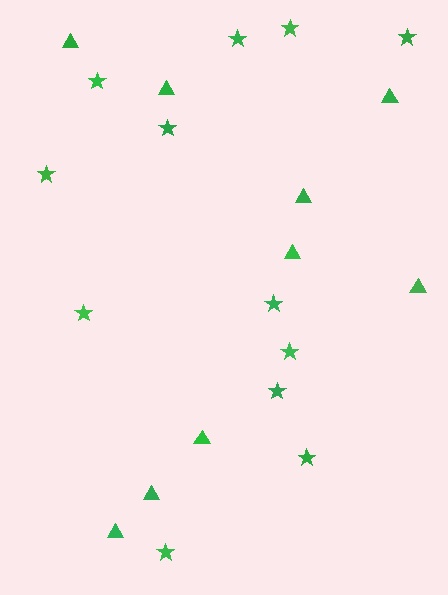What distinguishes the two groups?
There are 2 groups: one group of triangles (9) and one group of stars (12).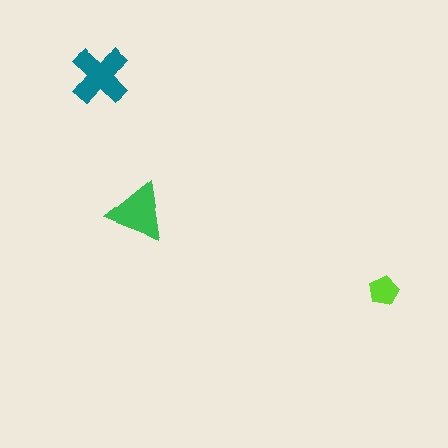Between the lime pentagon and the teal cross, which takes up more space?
The teal cross.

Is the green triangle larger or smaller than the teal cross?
Smaller.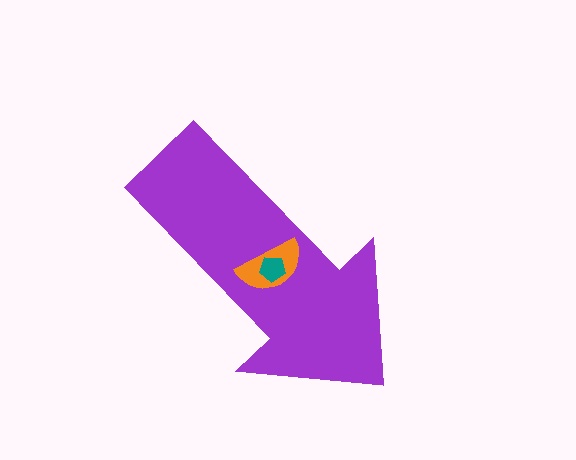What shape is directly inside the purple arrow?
The orange semicircle.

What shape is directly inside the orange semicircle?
The teal pentagon.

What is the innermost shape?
The teal pentagon.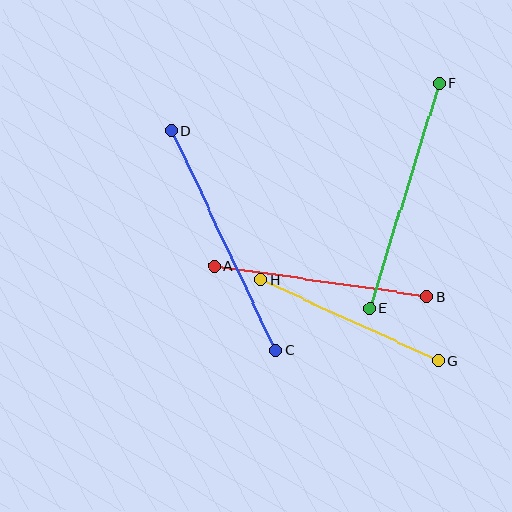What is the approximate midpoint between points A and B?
The midpoint is at approximately (320, 281) pixels.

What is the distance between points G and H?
The distance is approximately 195 pixels.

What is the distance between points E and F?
The distance is approximately 236 pixels.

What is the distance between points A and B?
The distance is approximately 214 pixels.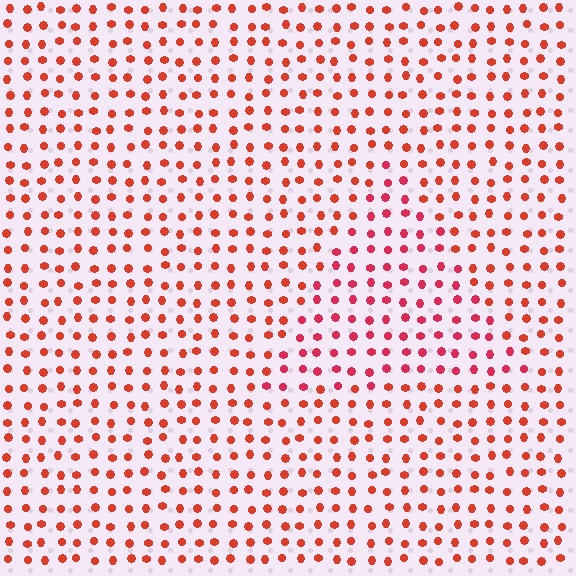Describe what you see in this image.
The image is filled with small red elements in a uniform arrangement. A triangle-shaped region is visible where the elements are tinted to a slightly different hue, forming a subtle color boundary.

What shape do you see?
I see a triangle.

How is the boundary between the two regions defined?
The boundary is defined purely by a slight shift in hue (about 21 degrees). Spacing, size, and orientation are identical on both sides.